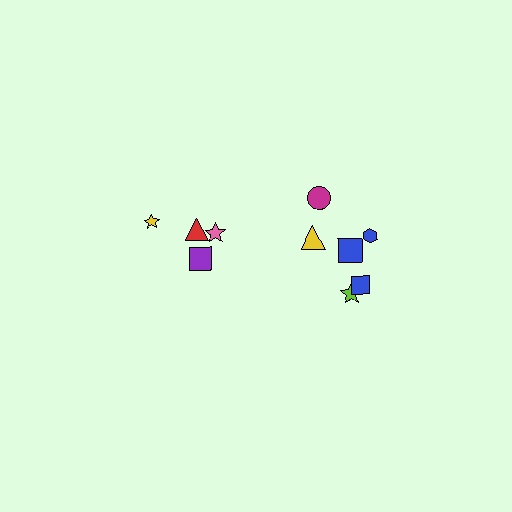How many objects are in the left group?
There are 4 objects.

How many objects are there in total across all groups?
There are 10 objects.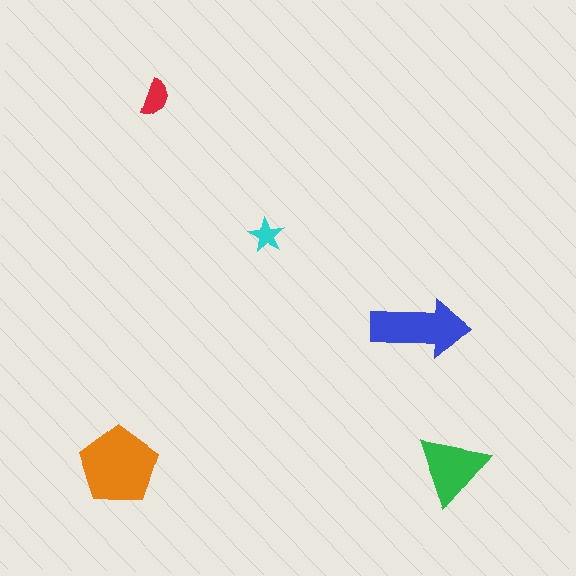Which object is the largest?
The orange pentagon.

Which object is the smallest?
The cyan star.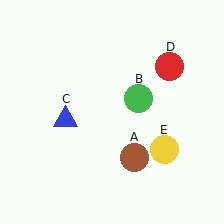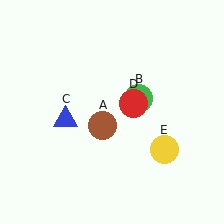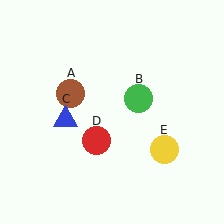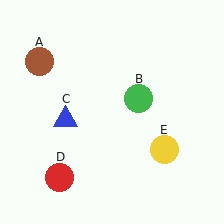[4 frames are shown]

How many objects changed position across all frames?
2 objects changed position: brown circle (object A), red circle (object D).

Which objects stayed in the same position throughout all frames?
Green circle (object B) and blue triangle (object C) and yellow circle (object E) remained stationary.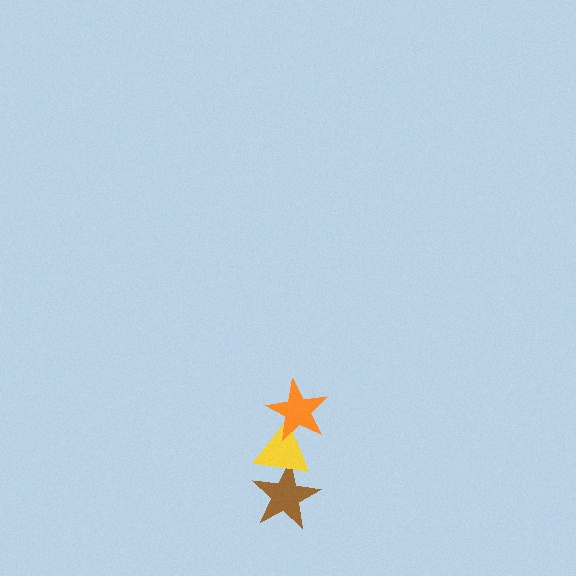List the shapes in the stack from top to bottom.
From top to bottom: the orange star, the yellow triangle, the brown star.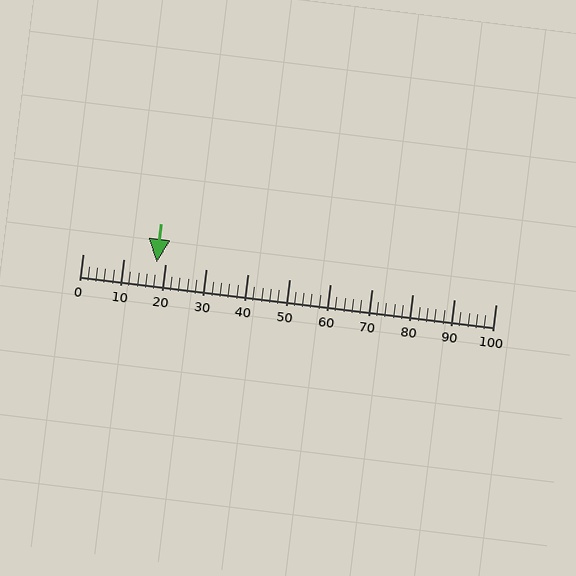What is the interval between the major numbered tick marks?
The major tick marks are spaced 10 units apart.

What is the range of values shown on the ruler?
The ruler shows values from 0 to 100.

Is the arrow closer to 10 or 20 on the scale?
The arrow is closer to 20.